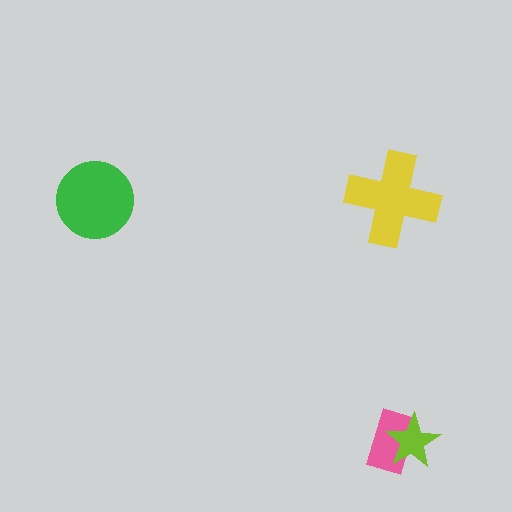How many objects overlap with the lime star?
1 object overlaps with the lime star.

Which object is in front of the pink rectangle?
The lime star is in front of the pink rectangle.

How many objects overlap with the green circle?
0 objects overlap with the green circle.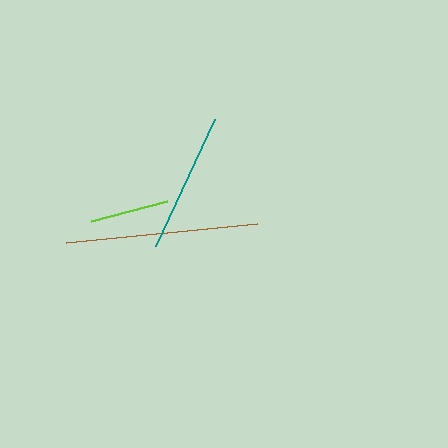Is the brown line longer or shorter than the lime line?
The brown line is longer than the lime line.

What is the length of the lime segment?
The lime segment is approximately 79 pixels long.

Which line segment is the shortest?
The lime line is the shortest at approximately 79 pixels.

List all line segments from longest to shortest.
From longest to shortest: brown, teal, lime.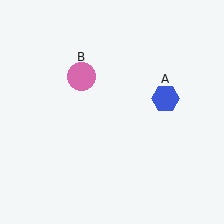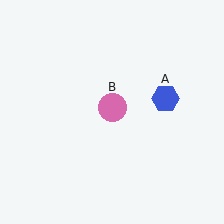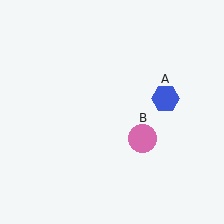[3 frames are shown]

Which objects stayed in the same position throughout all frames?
Blue hexagon (object A) remained stationary.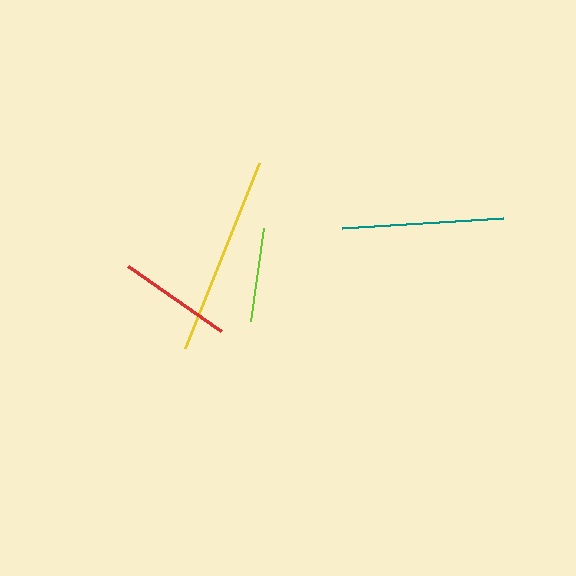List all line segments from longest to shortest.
From longest to shortest: yellow, teal, red, lime.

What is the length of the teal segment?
The teal segment is approximately 161 pixels long.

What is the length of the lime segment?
The lime segment is approximately 94 pixels long.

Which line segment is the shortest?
The lime line is the shortest at approximately 94 pixels.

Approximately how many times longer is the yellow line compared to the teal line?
The yellow line is approximately 1.2 times the length of the teal line.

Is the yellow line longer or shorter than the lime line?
The yellow line is longer than the lime line.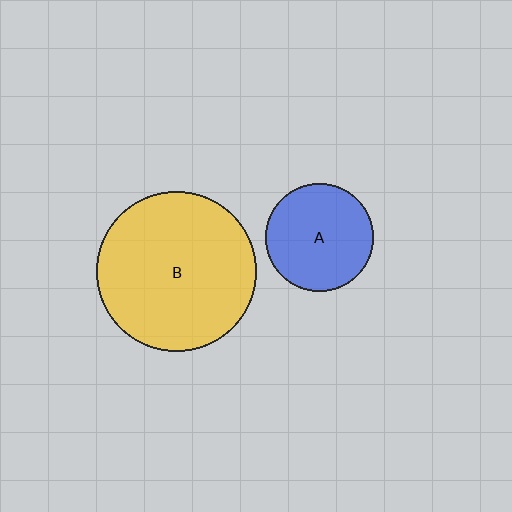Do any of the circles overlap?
No, none of the circles overlap.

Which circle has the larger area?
Circle B (yellow).